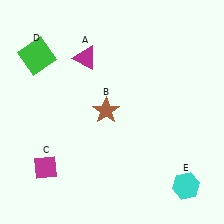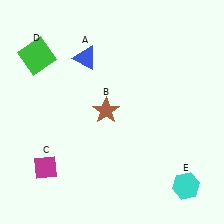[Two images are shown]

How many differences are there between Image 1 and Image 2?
There is 1 difference between the two images.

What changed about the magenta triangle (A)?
In Image 1, A is magenta. In Image 2, it changed to blue.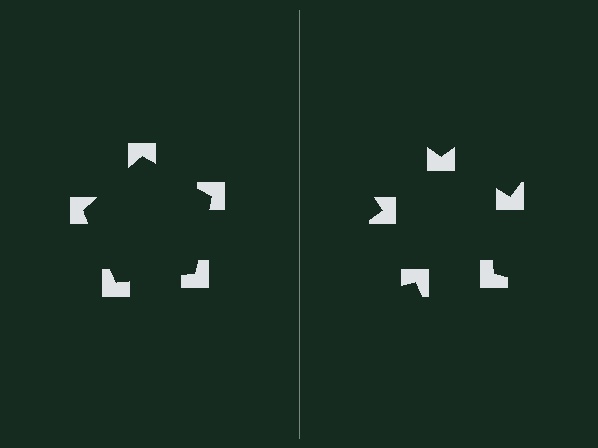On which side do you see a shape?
An illusory pentagon appears on the left side. On the right side the wedge cuts are rotated, so no coherent shape forms.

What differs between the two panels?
The notched squares are positioned identically on both sides; only the wedge orientations differ. On the left they align to a pentagon; on the right they are misaligned.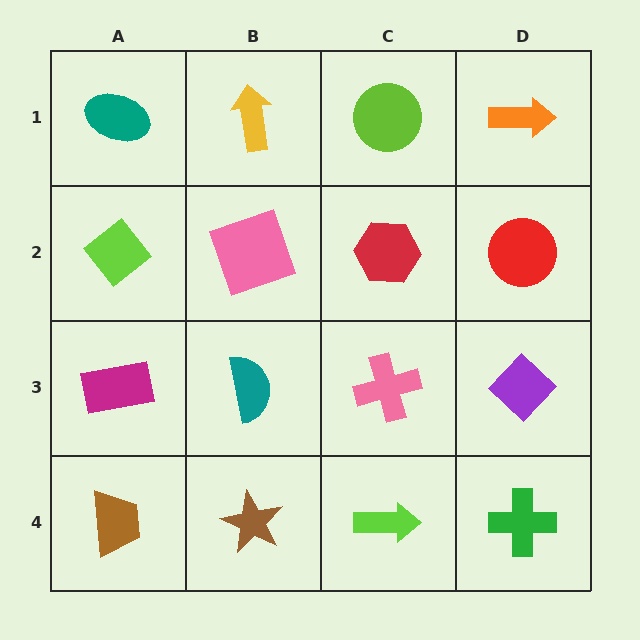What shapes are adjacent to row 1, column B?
A pink square (row 2, column B), a teal ellipse (row 1, column A), a lime circle (row 1, column C).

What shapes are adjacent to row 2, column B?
A yellow arrow (row 1, column B), a teal semicircle (row 3, column B), a lime diamond (row 2, column A), a red hexagon (row 2, column C).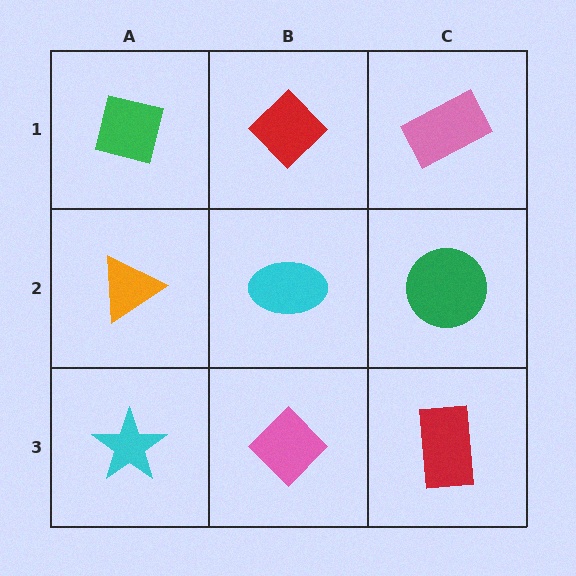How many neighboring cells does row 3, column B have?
3.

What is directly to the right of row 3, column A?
A pink diamond.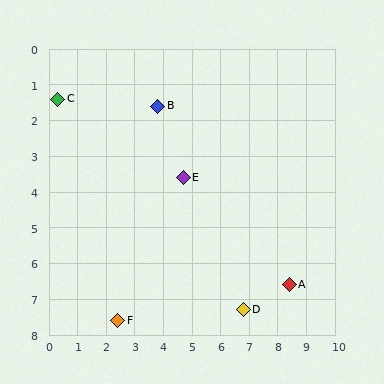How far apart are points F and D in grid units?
Points F and D are about 4.4 grid units apart.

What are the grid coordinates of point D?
Point D is at approximately (6.8, 7.3).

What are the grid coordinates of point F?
Point F is at approximately (2.4, 7.6).